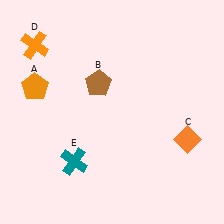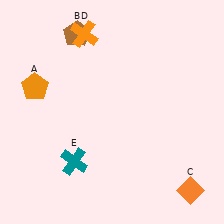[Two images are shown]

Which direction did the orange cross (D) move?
The orange cross (D) moved right.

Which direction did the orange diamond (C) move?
The orange diamond (C) moved down.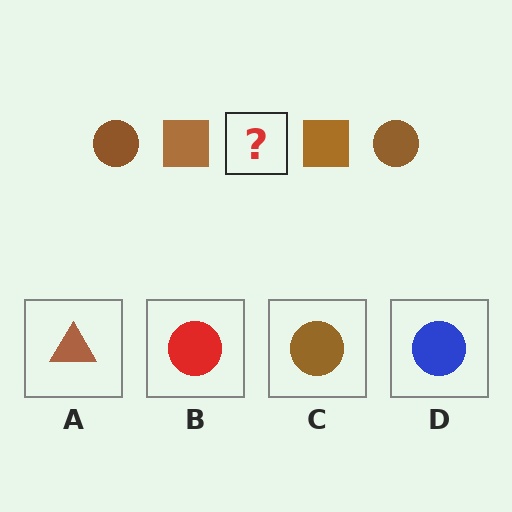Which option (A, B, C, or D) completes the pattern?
C.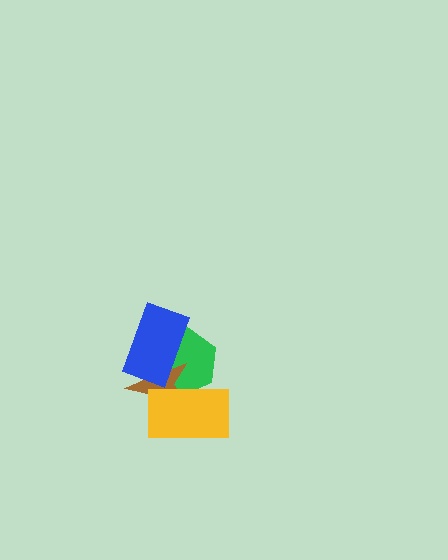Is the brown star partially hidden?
Yes, it is partially covered by another shape.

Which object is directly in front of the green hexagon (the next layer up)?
The brown star is directly in front of the green hexagon.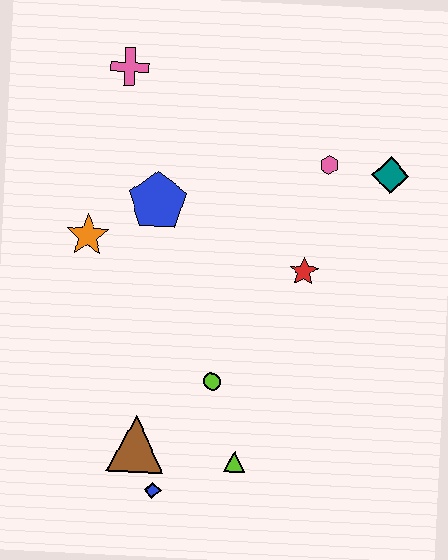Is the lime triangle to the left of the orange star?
No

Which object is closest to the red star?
The pink hexagon is closest to the red star.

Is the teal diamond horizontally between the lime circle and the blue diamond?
No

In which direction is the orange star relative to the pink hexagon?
The orange star is to the left of the pink hexagon.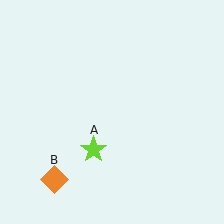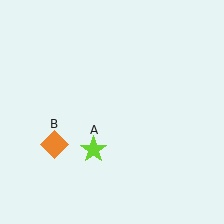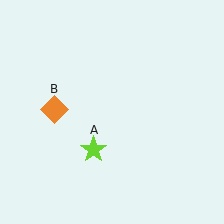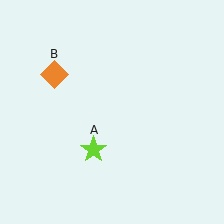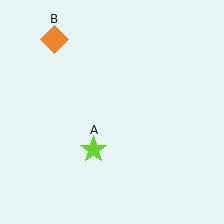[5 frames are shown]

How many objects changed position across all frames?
1 object changed position: orange diamond (object B).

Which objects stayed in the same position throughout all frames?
Lime star (object A) remained stationary.